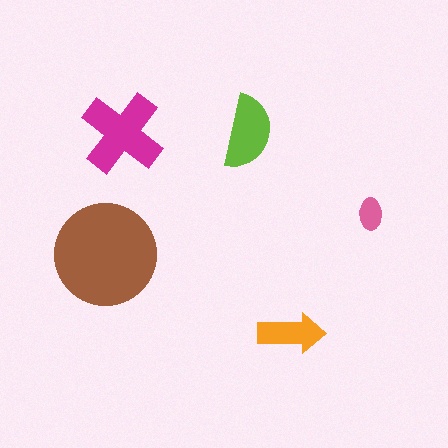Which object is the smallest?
The pink ellipse.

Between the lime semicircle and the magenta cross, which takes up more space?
The magenta cross.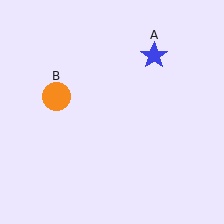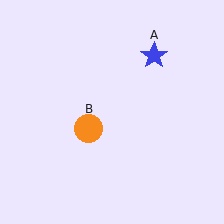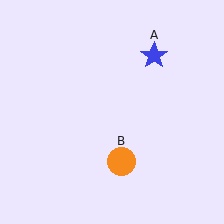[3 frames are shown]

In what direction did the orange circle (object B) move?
The orange circle (object B) moved down and to the right.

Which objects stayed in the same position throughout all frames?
Blue star (object A) remained stationary.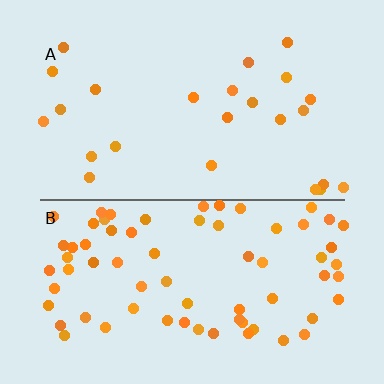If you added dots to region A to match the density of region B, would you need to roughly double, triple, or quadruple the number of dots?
Approximately triple.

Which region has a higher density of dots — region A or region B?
B (the bottom).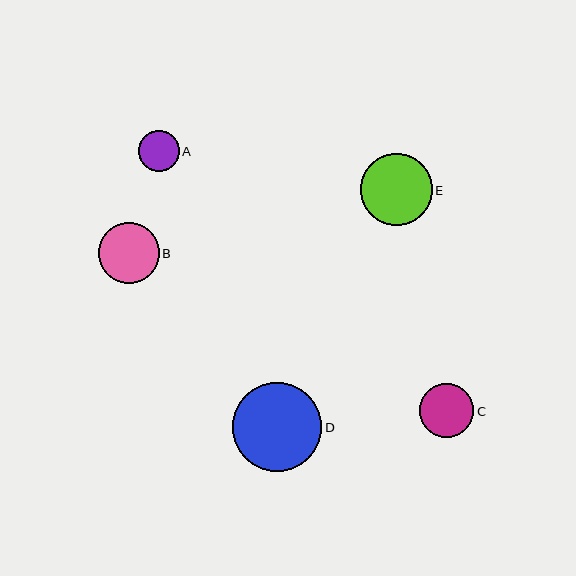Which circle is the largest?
Circle D is the largest with a size of approximately 90 pixels.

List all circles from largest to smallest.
From largest to smallest: D, E, B, C, A.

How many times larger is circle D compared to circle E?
Circle D is approximately 1.2 times the size of circle E.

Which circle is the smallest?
Circle A is the smallest with a size of approximately 40 pixels.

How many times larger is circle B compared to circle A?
Circle B is approximately 1.5 times the size of circle A.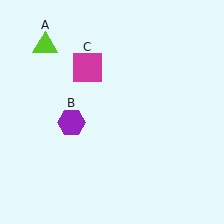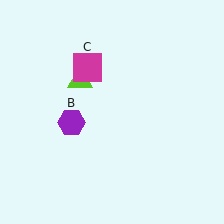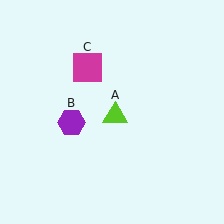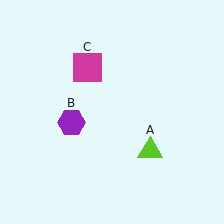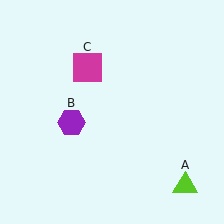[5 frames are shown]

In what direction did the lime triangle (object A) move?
The lime triangle (object A) moved down and to the right.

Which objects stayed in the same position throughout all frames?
Purple hexagon (object B) and magenta square (object C) remained stationary.